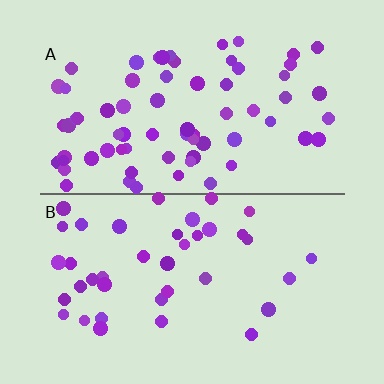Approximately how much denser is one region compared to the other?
Approximately 1.7× — region A over region B.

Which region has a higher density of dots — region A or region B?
A (the top).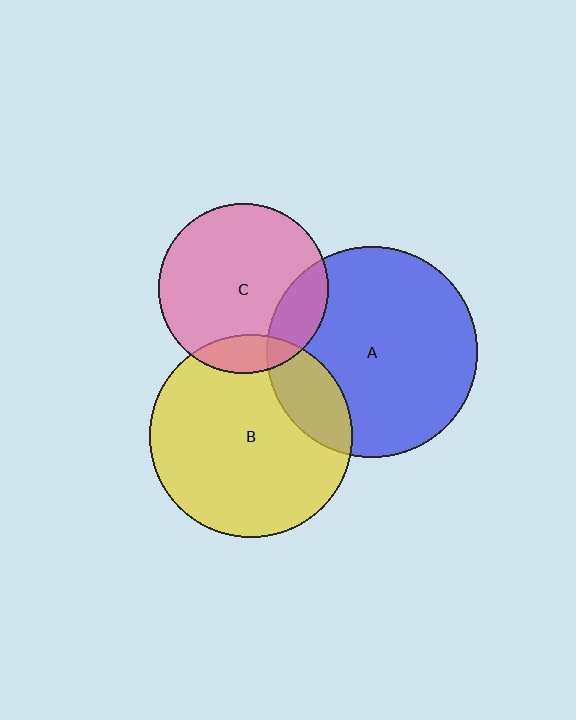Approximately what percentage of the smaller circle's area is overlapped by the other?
Approximately 20%.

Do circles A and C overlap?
Yes.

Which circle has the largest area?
Circle A (blue).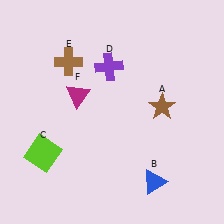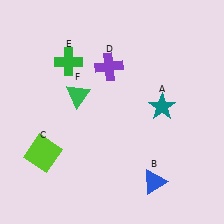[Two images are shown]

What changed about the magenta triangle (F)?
In Image 1, F is magenta. In Image 2, it changed to green.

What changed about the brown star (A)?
In Image 1, A is brown. In Image 2, it changed to teal.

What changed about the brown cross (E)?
In Image 1, E is brown. In Image 2, it changed to green.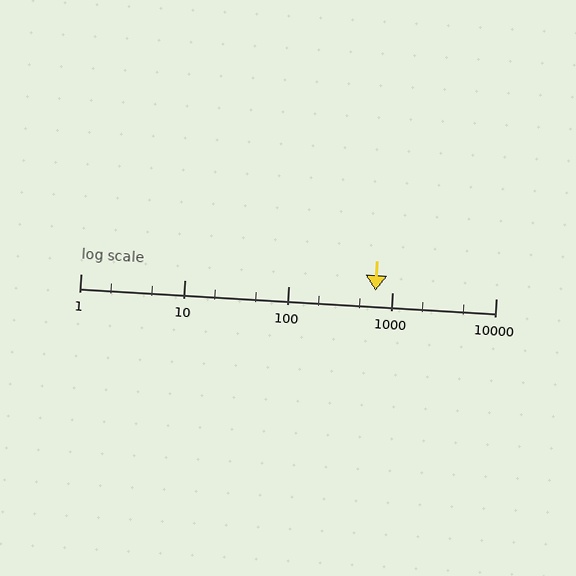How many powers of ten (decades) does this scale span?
The scale spans 4 decades, from 1 to 10000.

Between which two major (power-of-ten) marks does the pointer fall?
The pointer is between 100 and 1000.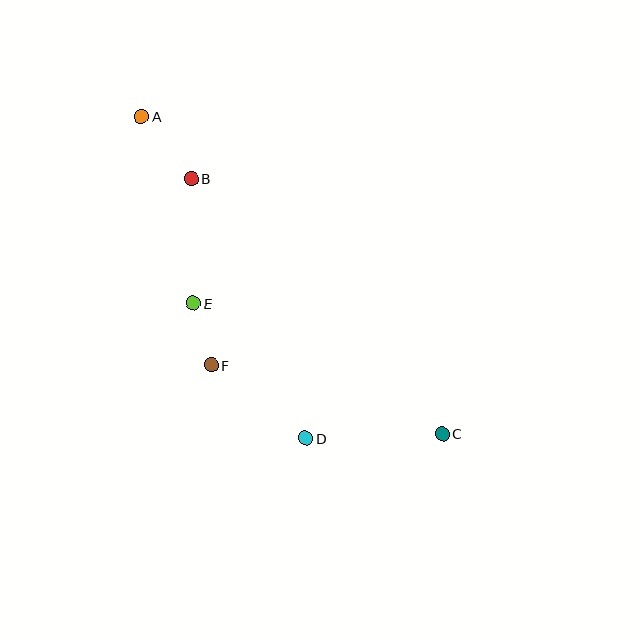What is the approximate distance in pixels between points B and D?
The distance between B and D is approximately 284 pixels.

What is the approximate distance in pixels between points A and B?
The distance between A and B is approximately 80 pixels.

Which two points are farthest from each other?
Points A and C are farthest from each other.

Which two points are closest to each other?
Points E and F are closest to each other.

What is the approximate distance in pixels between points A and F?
The distance between A and F is approximately 258 pixels.